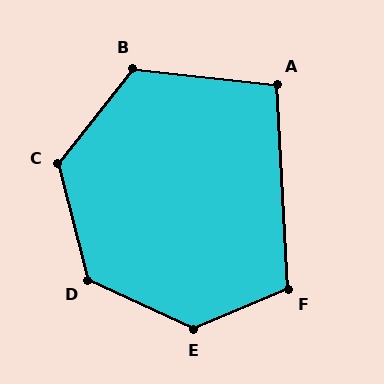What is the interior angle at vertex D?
Approximately 129 degrees (obtuse).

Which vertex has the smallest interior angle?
A, at approximately 100 degrees.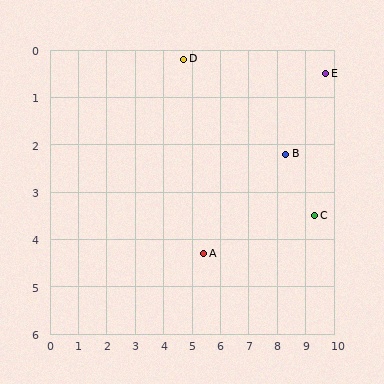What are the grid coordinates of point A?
Point A is at approximately (5.4, 4.3).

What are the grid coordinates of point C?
Point C is at approximately (9.3, 3.5).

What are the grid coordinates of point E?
Point E is at approximately (9.7, 0.5).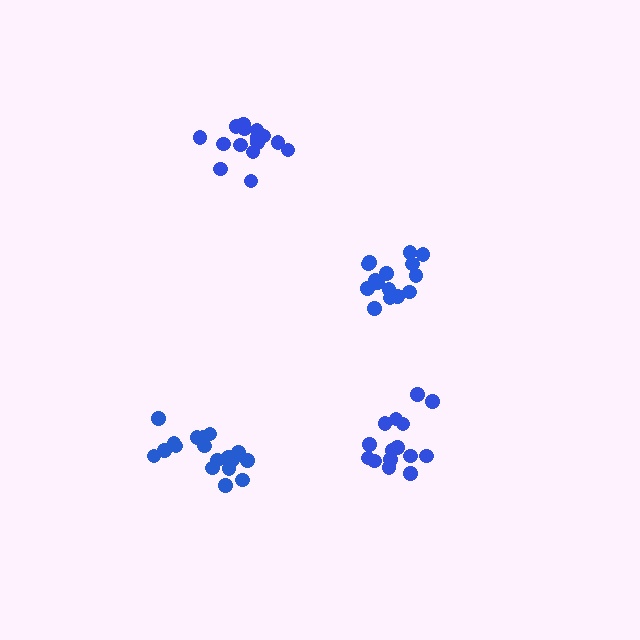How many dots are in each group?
Group 1: 19 dots, Group 2: 15 dots, Group 3: 15 dots, Group 4: 16 dots (65 total).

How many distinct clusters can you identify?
There are 4 distinct clusters.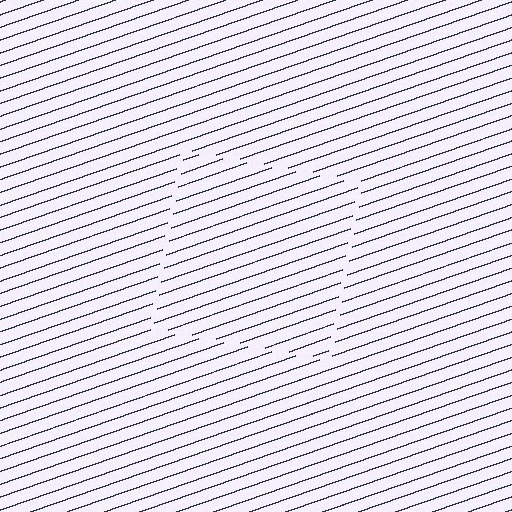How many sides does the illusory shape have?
4 sides — the line-ends trace a square.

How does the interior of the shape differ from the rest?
The interior of the shape contains the same grating, shifted by half a period — the contour is defined by the phase discontinuity where line-ends from the inner and outer gratings abut.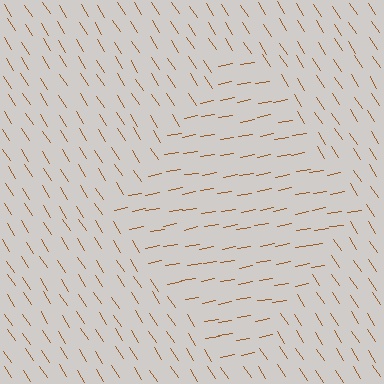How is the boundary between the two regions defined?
The boundary is defined purely by a change in line orientation (approximately 67 degrees difference). All lines are the same color and thickness.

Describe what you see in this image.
The image is filled with small brown line segments. A diamond region in the image has lines oriented differently from the surrounding lines, creating a visible texture boundary.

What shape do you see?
I see a diamond.